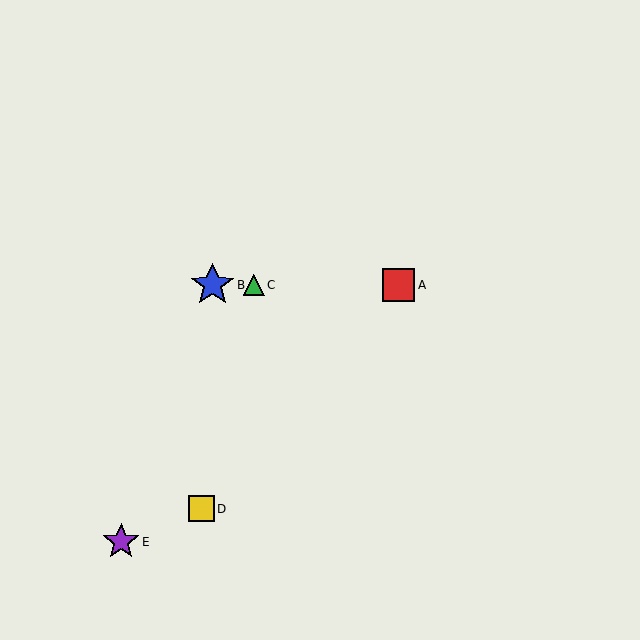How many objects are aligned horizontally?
3 objects (A, B, C) are aligned horizontally.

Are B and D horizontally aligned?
No, B is at y≈285 and D is at y≈509.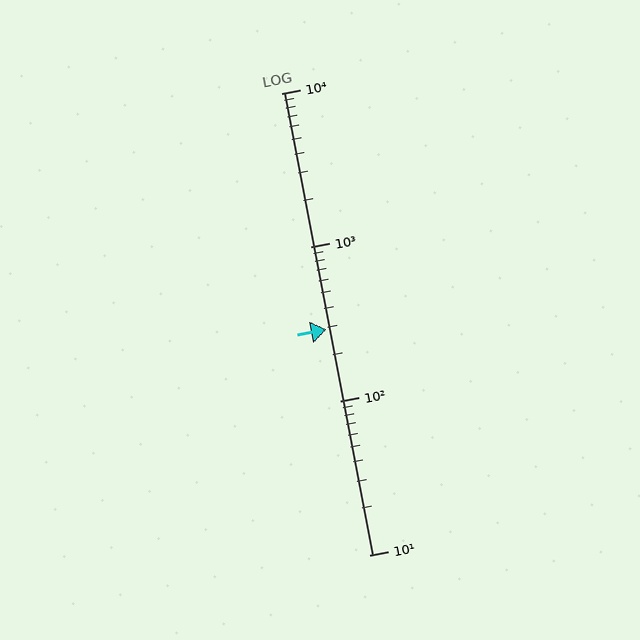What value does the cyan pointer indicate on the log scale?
The pointer indicates approximately 290.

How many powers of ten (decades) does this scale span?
The scale spans 3 decades, from 10 to 10000.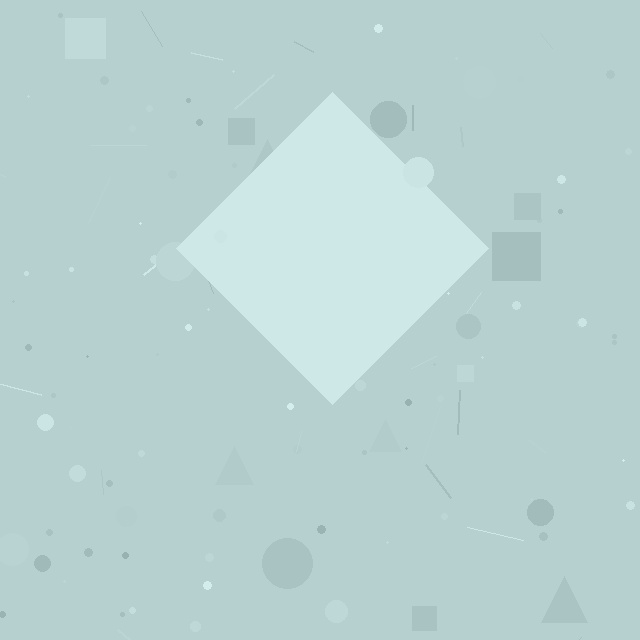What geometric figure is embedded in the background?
A diamond is embedded in the background.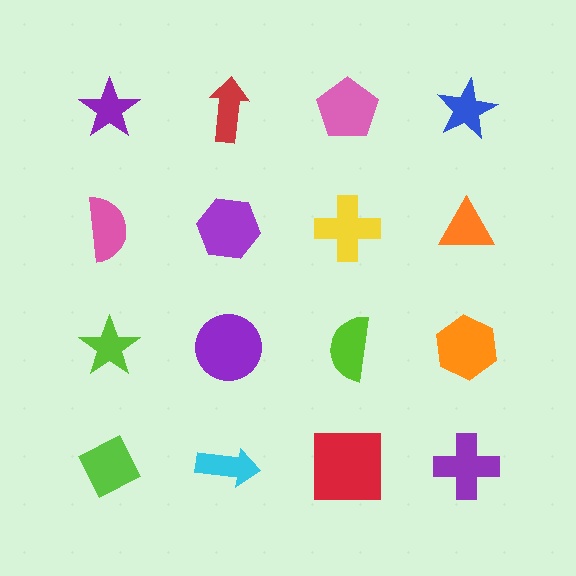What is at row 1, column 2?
A red arrow.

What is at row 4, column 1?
A lime diamond.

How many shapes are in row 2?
4 shapes.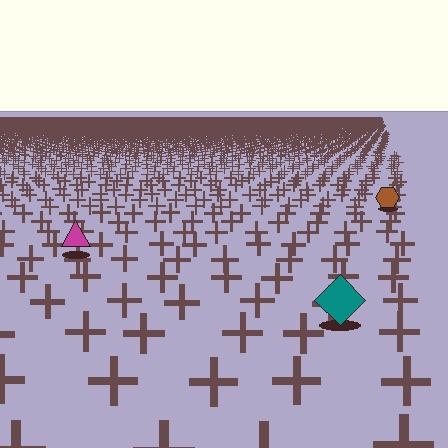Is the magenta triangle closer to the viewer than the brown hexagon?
Yes. The magenta triangle is closer — you can tell from the texture gradient: the ground texture is coarser near it.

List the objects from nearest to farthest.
From nearest to farthest: the teal diamond, the magenta triangle, the brown hexagon.